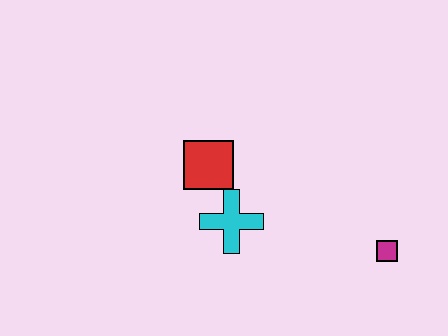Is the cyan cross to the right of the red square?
Yes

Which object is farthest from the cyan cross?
The magenta square is farthest from the cyan cross.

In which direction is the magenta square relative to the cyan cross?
The magenta square is to the right of the cyan cross.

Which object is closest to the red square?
The cyan cross is closest to the red square.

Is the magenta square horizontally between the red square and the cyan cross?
No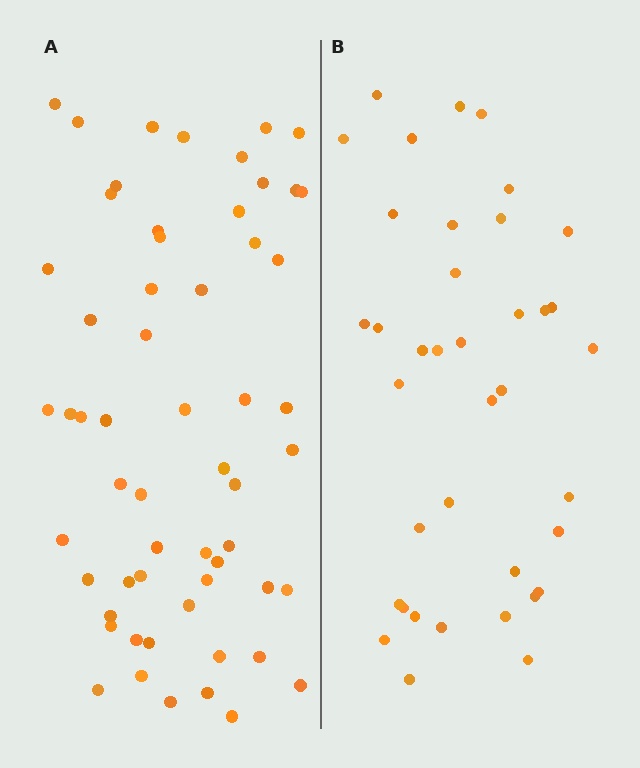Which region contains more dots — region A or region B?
Region A (the left region) has more dots.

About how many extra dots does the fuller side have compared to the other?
Region A has approximately 20 more dots than region B.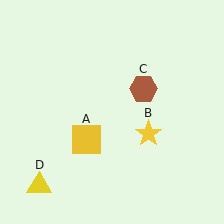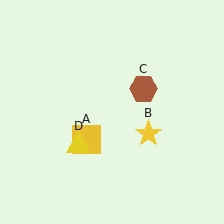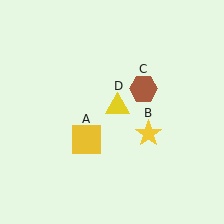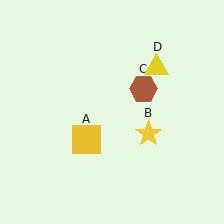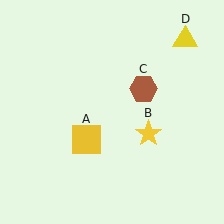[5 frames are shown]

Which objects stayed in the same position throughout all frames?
Yellow square (object A) and yellow star (object B) and brown hexagon (object C) remained stationary.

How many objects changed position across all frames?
1 object changed position: yellow triangle (object D).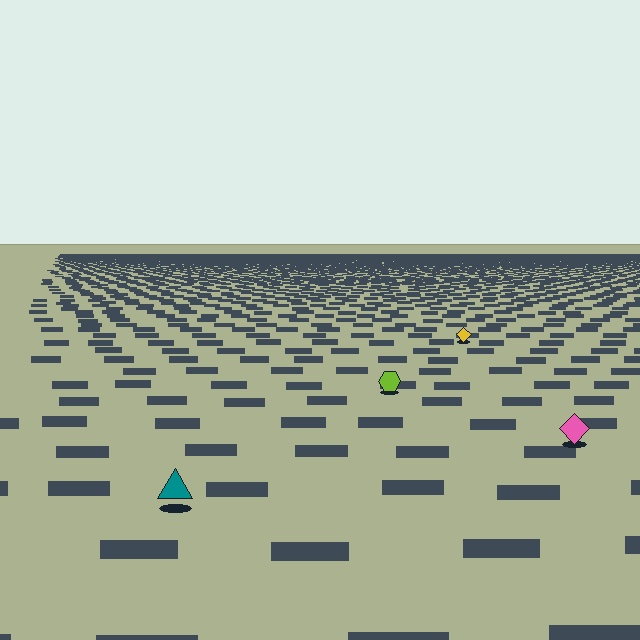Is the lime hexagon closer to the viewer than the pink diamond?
No. The pink diamond is closer — you can tell from the texture gradient: the ground texture is coarser near it.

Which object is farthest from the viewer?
The yellow diamond is farthest from the viewer. It appears smaller and the ground texture around it is denser.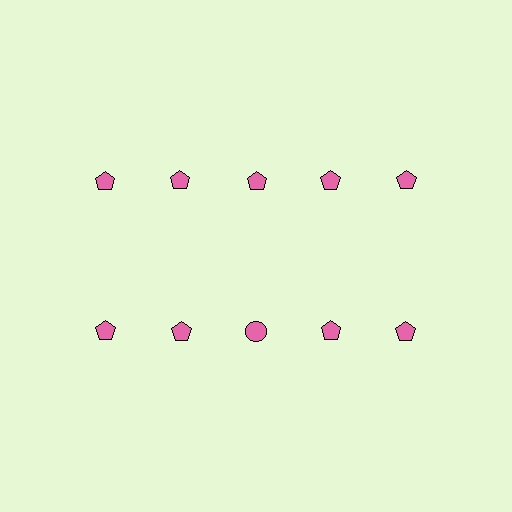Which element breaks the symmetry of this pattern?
The pink circle in the second row, center column breaks the symmetry. All other shapes are pink pentagons.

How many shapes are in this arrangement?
There are 10 shapes arranged in a grid pattern.